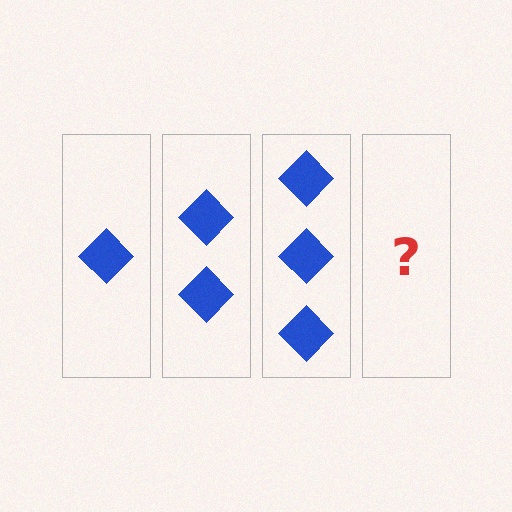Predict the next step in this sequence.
The next step is 4 diamonds.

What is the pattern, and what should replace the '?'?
The pattern is that each step adds one more diamond. The '?' should be 4 diamonds.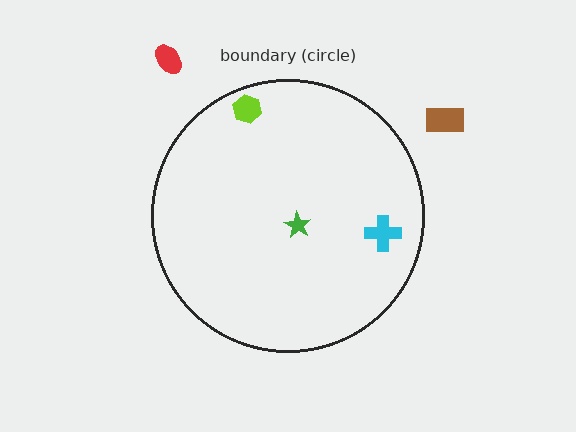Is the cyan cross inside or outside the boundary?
Inside.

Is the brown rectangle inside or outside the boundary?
Outside.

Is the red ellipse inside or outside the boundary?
Outside.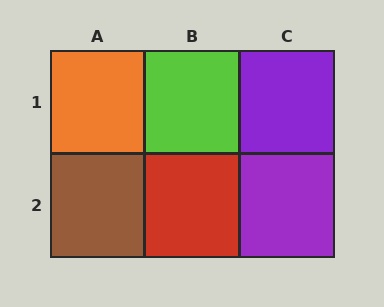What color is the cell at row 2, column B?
Red.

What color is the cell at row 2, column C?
Purple.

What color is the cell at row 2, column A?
Brown.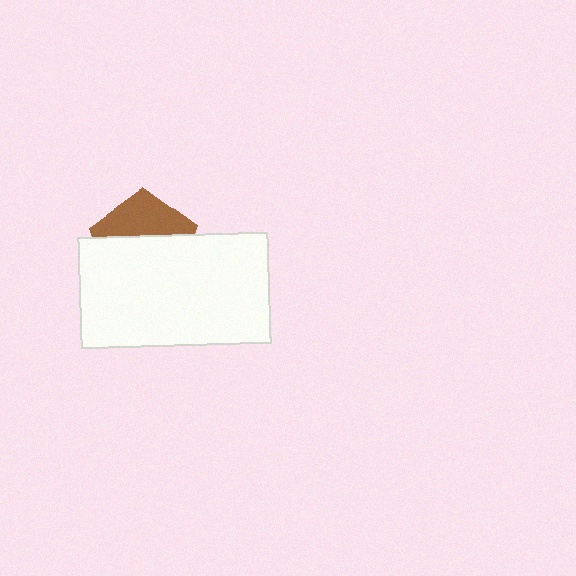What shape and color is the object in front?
The object in front is a white rectangle.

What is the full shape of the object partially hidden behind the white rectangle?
The partially hidden object is a brown pentagon.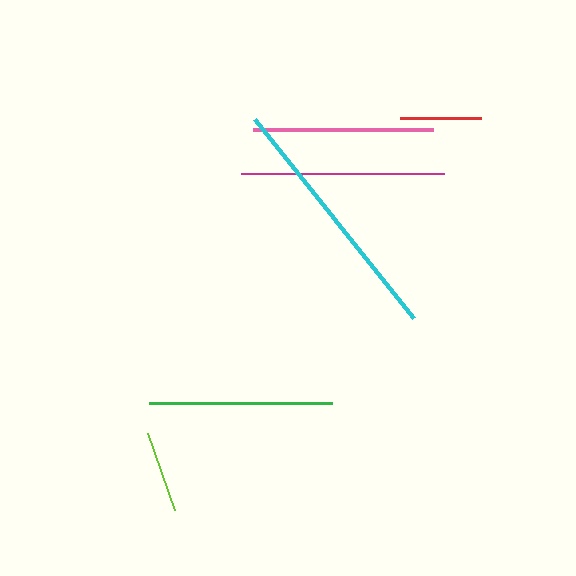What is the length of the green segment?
The green segment is approximately 184 pixels long.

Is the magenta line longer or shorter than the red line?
The magenta line is longer than the red line.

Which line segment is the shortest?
The red line is the shortest at approximately 81 pixels.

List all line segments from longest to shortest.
From longest to shortest: cyan, magenta, green, pink, lime, red.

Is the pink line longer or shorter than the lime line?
The pink line is longer than the lime line.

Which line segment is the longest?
The cyan line is the longest at approximately 256 pixels.